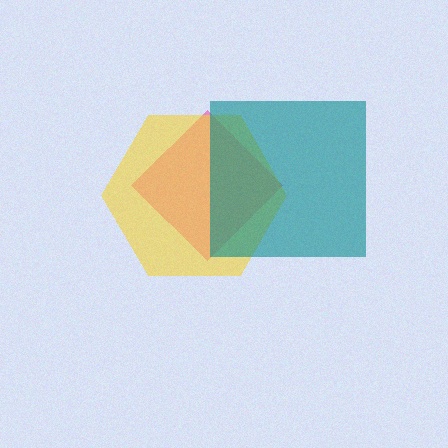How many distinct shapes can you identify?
There are 3 distinct shapes: a pink diamond, a yellow hexagon, a teal square.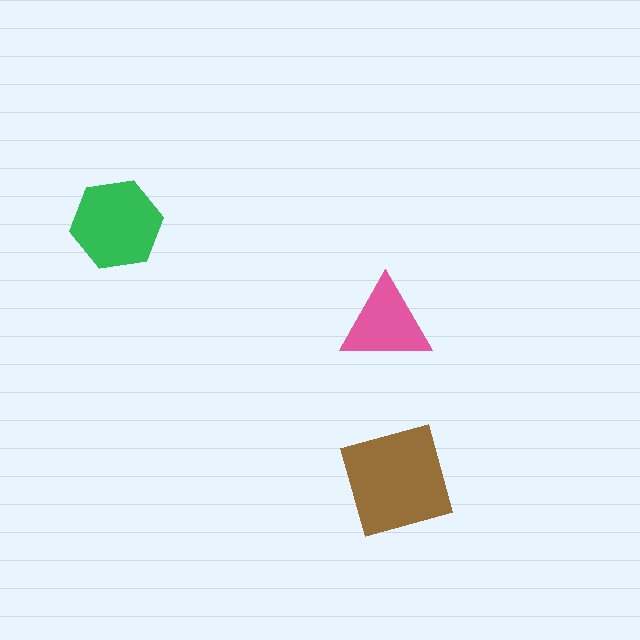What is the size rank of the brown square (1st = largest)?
1st.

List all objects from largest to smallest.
The brown square, the green hexagon, the pink triangle.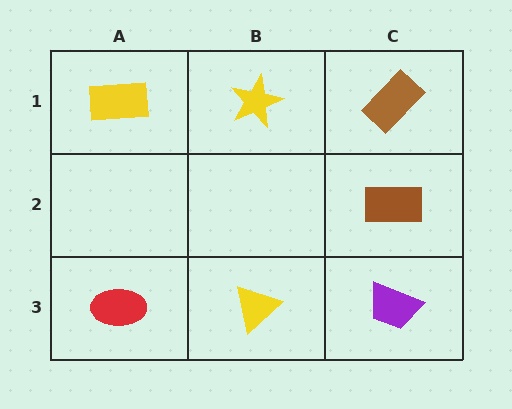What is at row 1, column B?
A yellow star.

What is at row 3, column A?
A red ellipse.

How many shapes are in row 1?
3 shapes.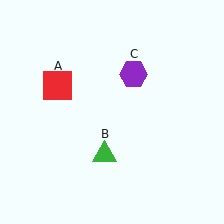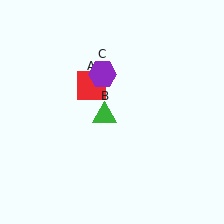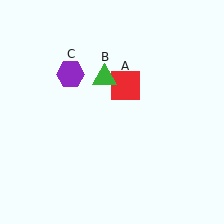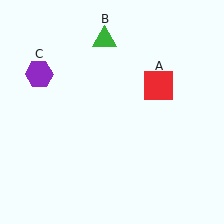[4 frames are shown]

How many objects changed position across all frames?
3 objects changed position: red square (object A), green triangle (object B), purple hexagon (object C).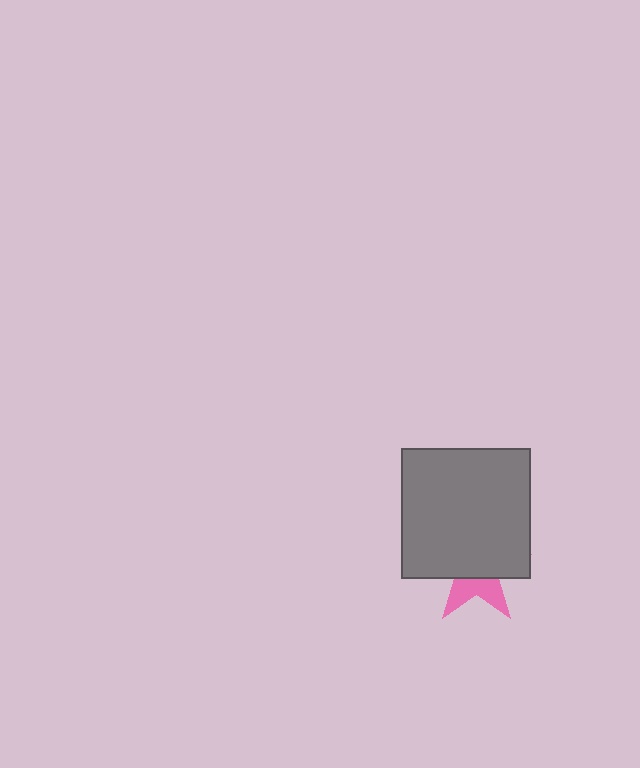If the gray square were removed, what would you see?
You would see the complete pink star.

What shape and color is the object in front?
The object in front is a gray square.